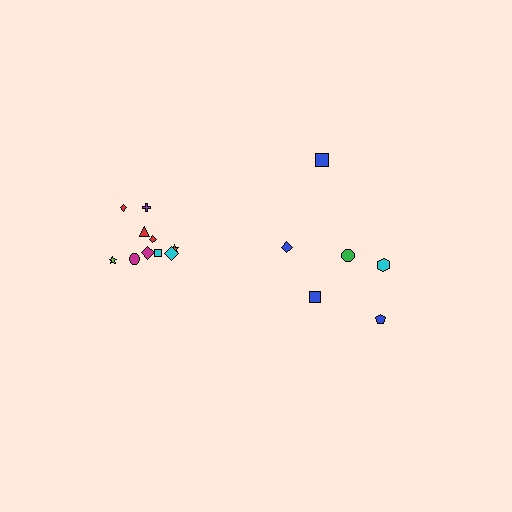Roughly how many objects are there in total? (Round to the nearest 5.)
Roughly 15 objects in total.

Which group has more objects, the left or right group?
The left group.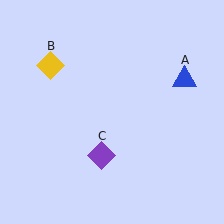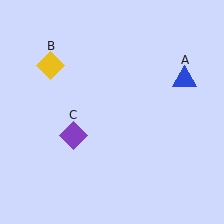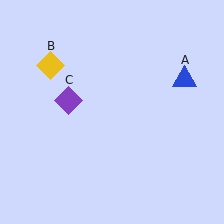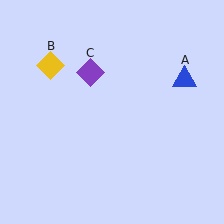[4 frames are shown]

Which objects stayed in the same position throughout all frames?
Blue triangle (object A) and yellow diamond (object B) remained stationary.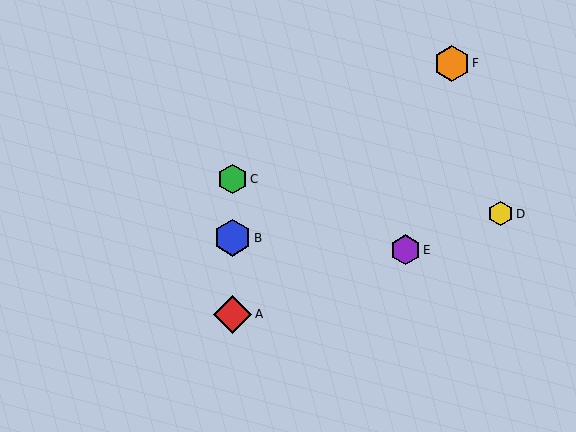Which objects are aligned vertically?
Objects A, B, C are aligned vertically.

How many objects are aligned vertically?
3 objects (A, B, C) are aligned vertically.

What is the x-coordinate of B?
Object B is at x≈233.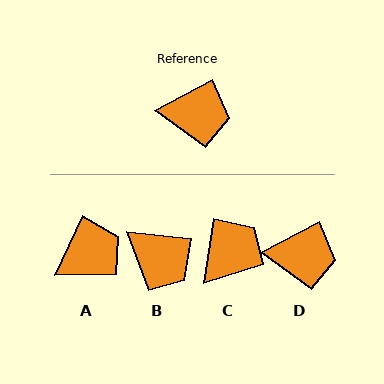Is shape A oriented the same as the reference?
No, it is off by about 37 degrees.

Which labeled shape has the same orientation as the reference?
D.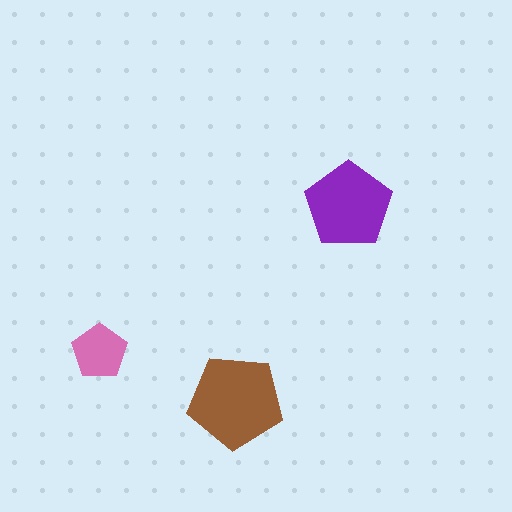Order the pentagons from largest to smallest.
the brown one, the purple one, the pink one.